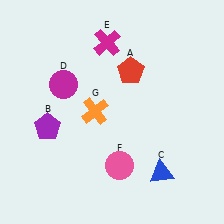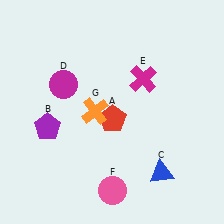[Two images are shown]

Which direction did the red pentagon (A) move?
The red pentagon (A) moved down.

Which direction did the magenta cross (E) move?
The magenta cross (E) moved down.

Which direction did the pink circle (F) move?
The pink circle (F) moved down.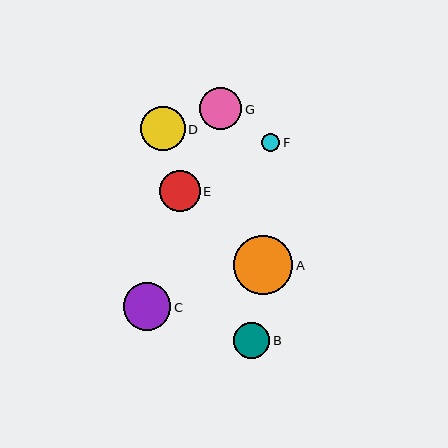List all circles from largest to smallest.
From largest to smallest: A, C, D, G, E, B, F.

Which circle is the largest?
Circle A is the largest with a size of approximately 60 pixels.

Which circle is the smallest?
Circle F is the smallest with a size of approximately 18 pixels.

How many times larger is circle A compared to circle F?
Circle A is approximately 3.4 times the size of circle F.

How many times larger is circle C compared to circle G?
Circle C is approximately 1.1 times the size of circle G.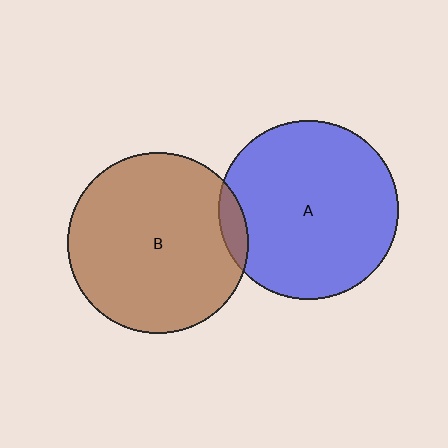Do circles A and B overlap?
Yes.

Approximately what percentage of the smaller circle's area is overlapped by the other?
Approximately 5%.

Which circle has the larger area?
Circle B (brown).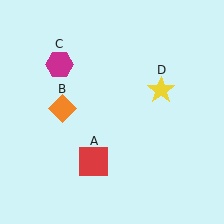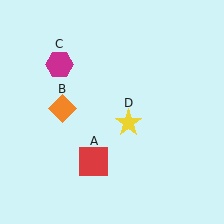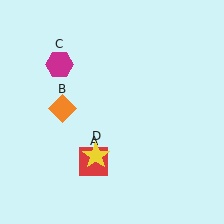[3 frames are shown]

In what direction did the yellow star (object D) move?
The yellow star (object D) moved down and to the left.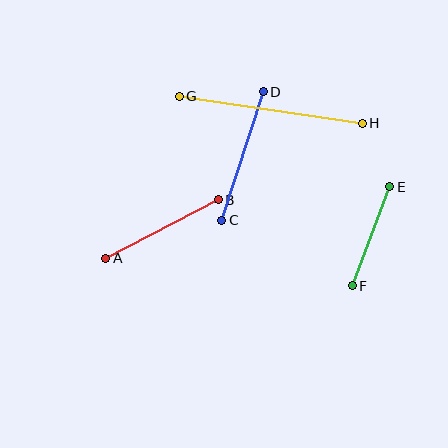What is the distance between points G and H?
The distance is approximately 185 pixels.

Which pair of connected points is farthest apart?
Points G and H are farthest apart.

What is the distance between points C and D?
The distance is approximately 135 pixels.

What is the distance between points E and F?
The distance is approximately 106 pixels.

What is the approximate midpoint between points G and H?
The midpoint is at approximately (271, 110) pixels.